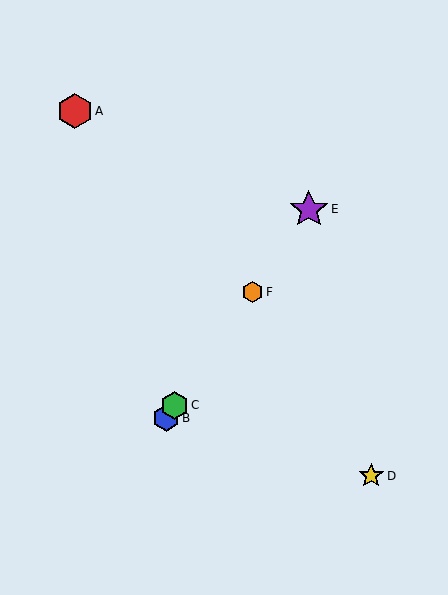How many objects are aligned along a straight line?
4 objects (B, C, E, F) are aligned along a straight line.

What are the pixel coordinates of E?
Object E is at (309, 210).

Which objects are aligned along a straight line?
Objects B, C, E, F are aligned along a straight line.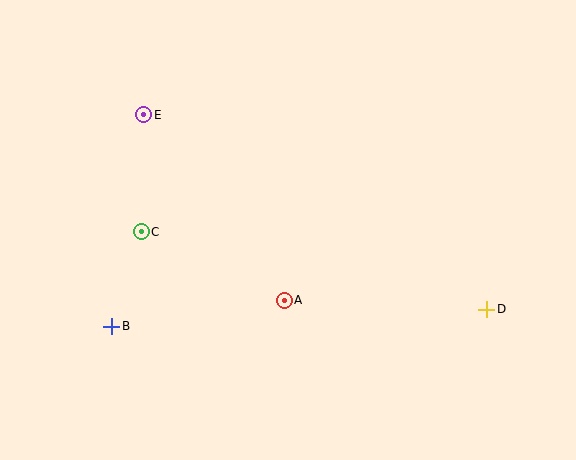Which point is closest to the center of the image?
Point A at (284, 300) is closest to the center.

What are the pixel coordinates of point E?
Point E is at (144, 115).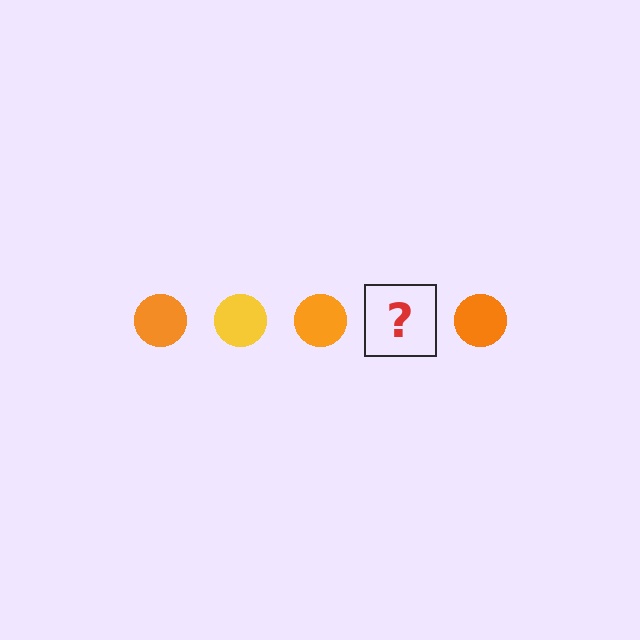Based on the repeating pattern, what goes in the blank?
The blank should be a yellow circle.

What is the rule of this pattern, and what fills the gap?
The rule is that the pattern cycles through orange, yellow circles. The gap should be filled with a yellow circle.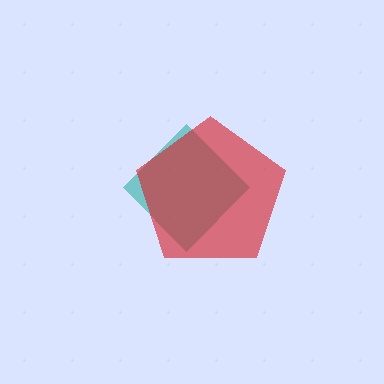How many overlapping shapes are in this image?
There are 2 overlapping shapes in the image.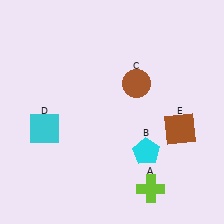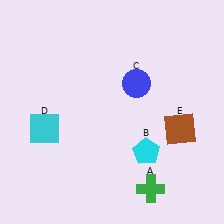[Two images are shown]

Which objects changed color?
A changed from lime to green. C changed from brown to blue.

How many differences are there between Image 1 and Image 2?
There are 2 differences between the two images.